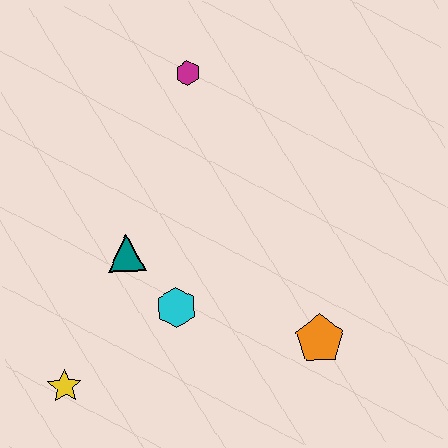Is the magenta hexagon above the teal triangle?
Yes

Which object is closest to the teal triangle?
The cyan hexagon is closest to the teal triangle.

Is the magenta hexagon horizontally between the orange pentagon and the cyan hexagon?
Yes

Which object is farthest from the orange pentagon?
The magenta hexagon is farthest from the orange pentagon.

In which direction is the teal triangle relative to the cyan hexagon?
The teal triangle is above the cyan hexagon.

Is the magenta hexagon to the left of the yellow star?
No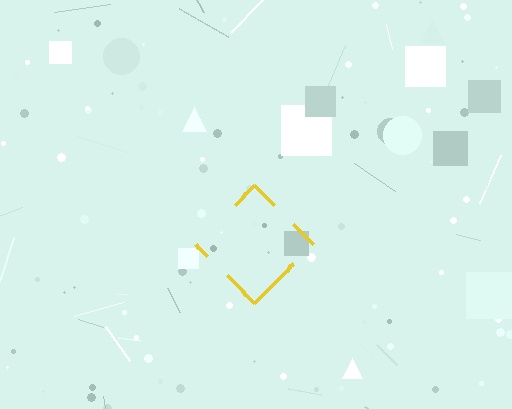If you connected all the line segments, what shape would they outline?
They would outline a diamond.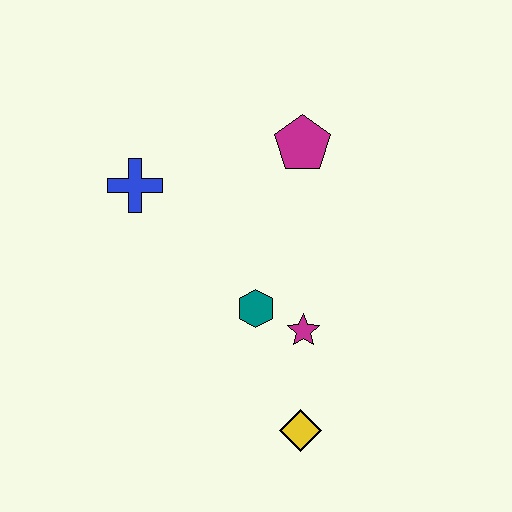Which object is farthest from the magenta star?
The blue cross is farthest from the magenta star.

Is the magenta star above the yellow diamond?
Yes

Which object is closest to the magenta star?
The teal hexagon is closest to the magenta star.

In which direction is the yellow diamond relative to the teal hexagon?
The yellow diamond is below the teal hexagon.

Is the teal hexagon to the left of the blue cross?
No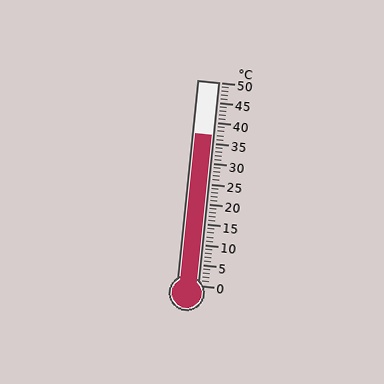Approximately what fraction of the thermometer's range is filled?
The thermometer is filled to approximately 75% of its range.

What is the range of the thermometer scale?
The thermometer scale ranges from 0°C to 50°C.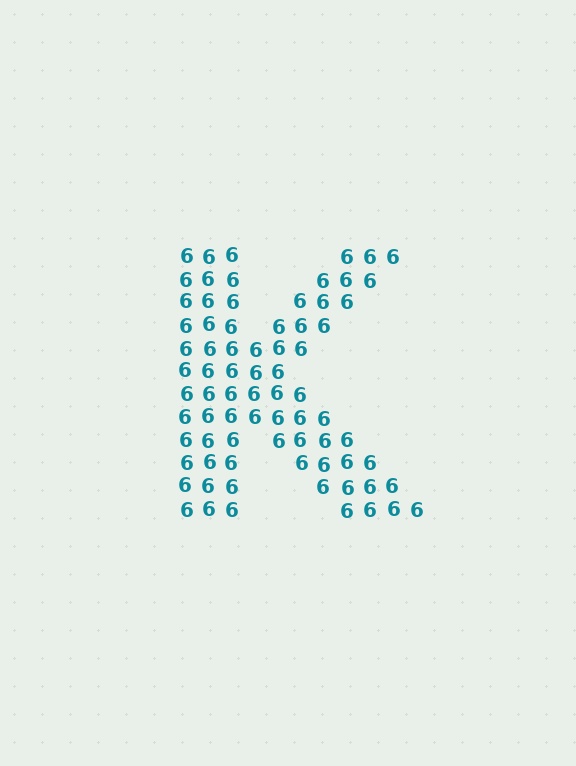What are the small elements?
The small elements are digit 6's.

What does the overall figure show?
The overall figure shows the letter K.